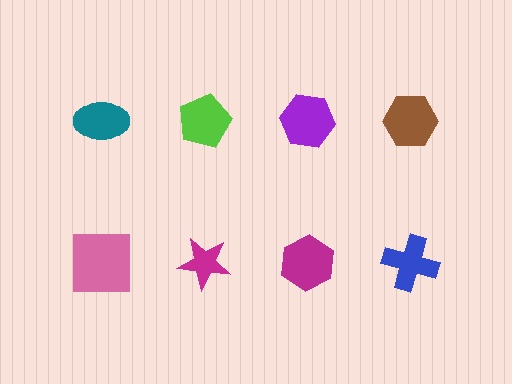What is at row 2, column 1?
A pink square.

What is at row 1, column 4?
A brown hexagon.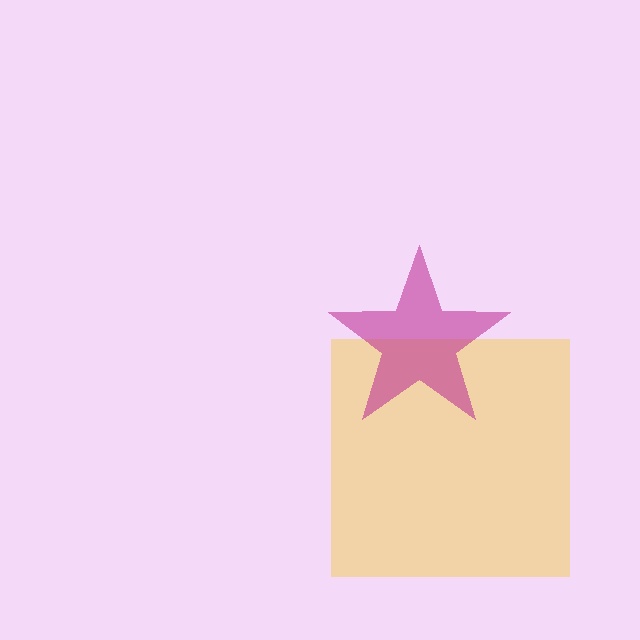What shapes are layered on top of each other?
The layered shapes are: a yellow square, a magenta star.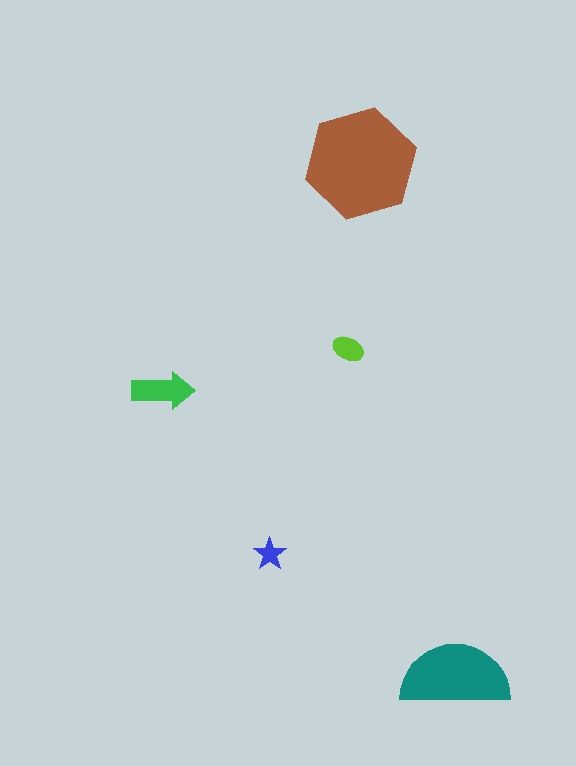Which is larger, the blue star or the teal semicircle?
The teal semicircle.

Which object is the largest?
The brown hexagon.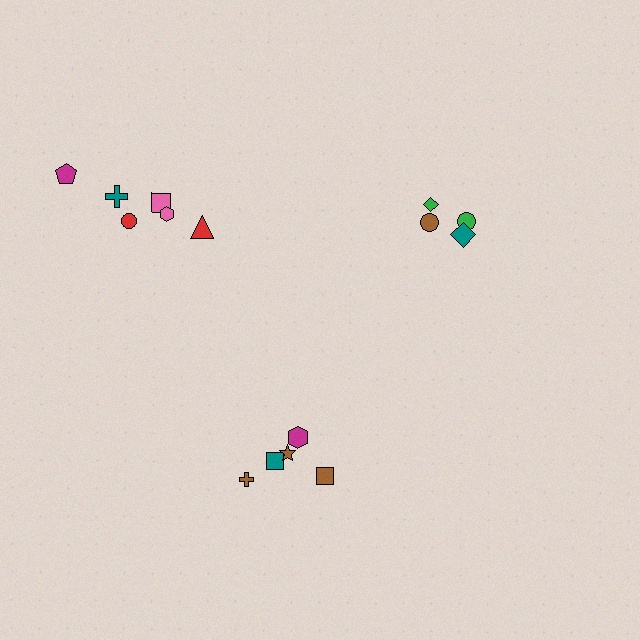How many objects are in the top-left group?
There are 6 objects.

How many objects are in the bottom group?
There are 5 objects.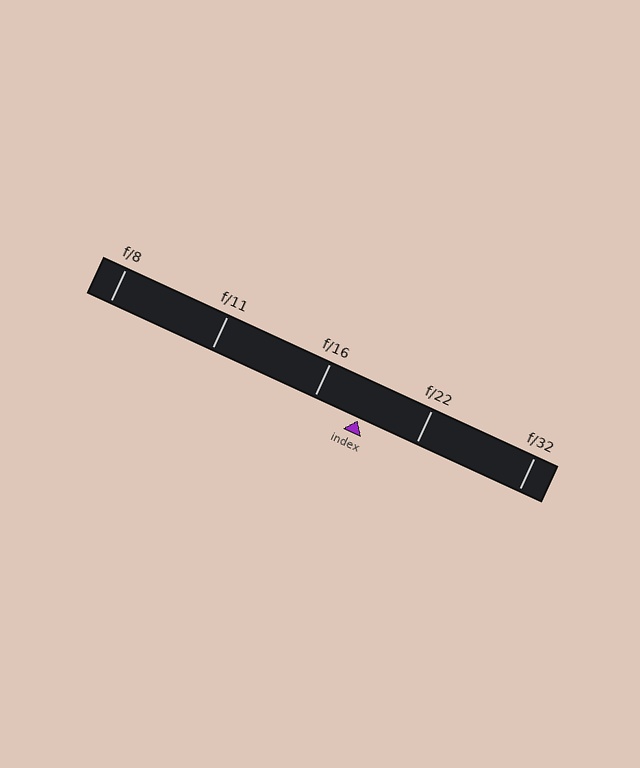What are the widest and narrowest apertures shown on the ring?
The widest aperture shown is f/8 and the narrowest is f/32.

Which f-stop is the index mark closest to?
The index mark is closest to f/16.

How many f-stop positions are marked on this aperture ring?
There are 5 f-stop positions marked.